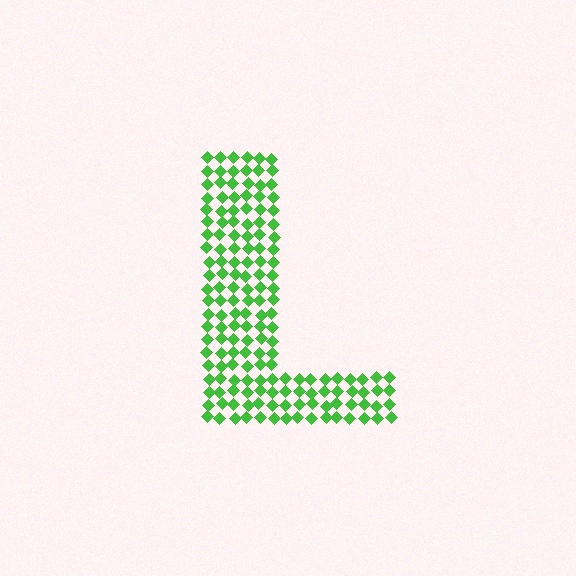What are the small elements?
The small elements are diamonds.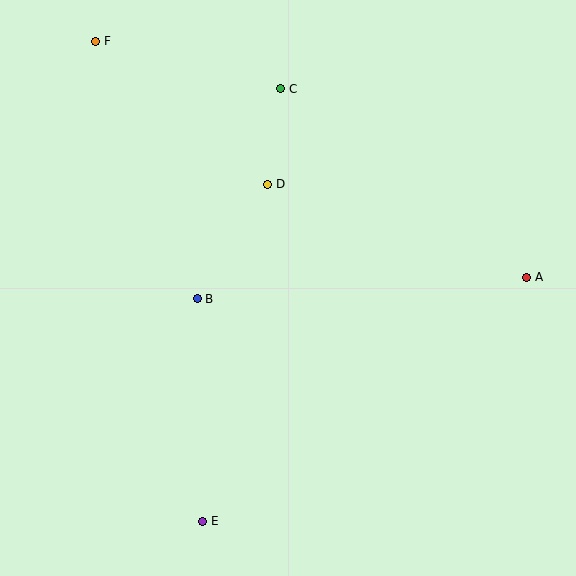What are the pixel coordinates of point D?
Point D is at (268, 184).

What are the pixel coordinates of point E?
Point E is at (203, 521).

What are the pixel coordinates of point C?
Point C is at (281, 89).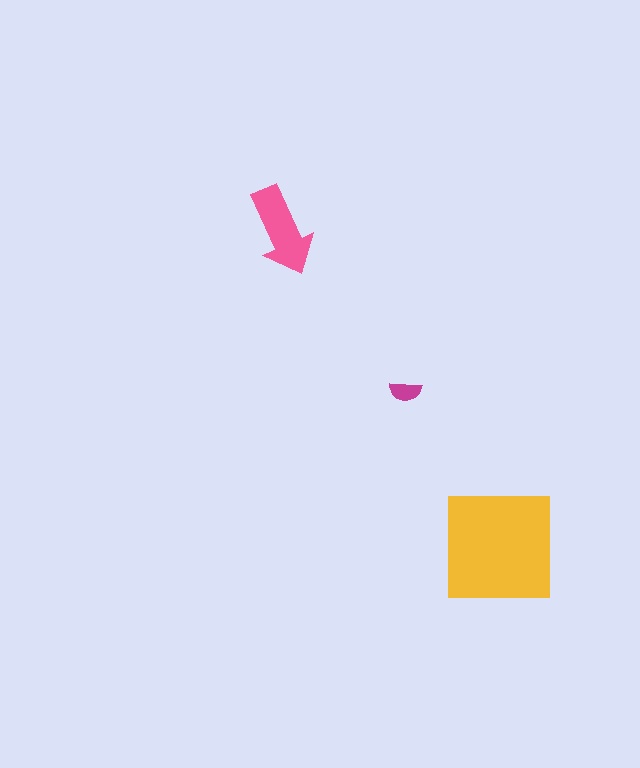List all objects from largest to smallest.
The yellow square, the pink arrow, the magenta semicircle.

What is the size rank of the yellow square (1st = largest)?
1st.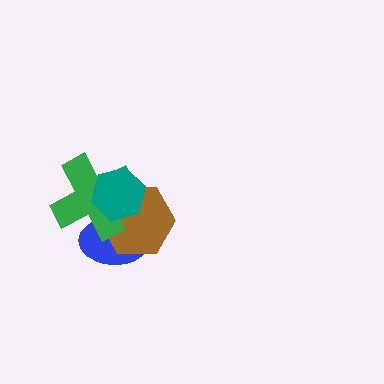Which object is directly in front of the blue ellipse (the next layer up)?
The brown hexagon is directly in front of the blue ellipse.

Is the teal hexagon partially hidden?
No, no other shape covers it.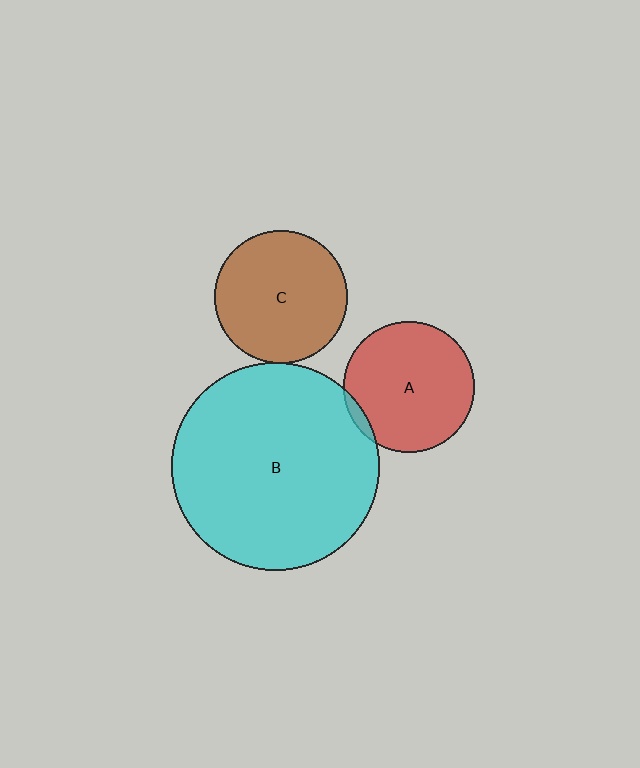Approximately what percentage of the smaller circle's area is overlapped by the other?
Approximately 5%.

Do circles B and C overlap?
Yes.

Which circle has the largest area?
Circle B (cyan).